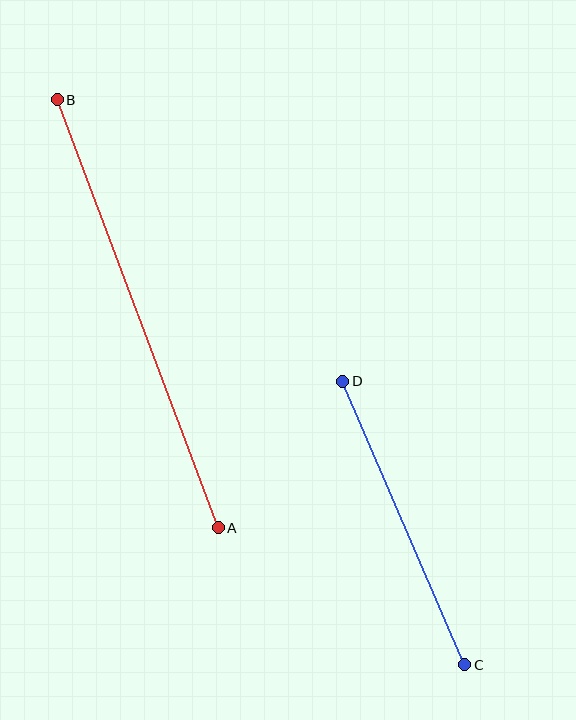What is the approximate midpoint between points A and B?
The midpoint is at approximately (138, 314) pixels.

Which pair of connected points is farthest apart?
Points A and B are farthest apart.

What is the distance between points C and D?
The distance is approximately 309 pixels.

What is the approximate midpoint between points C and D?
The midpoint is at approximately (404, 523) pixels.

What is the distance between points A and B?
The distance is approximately 457 pixels.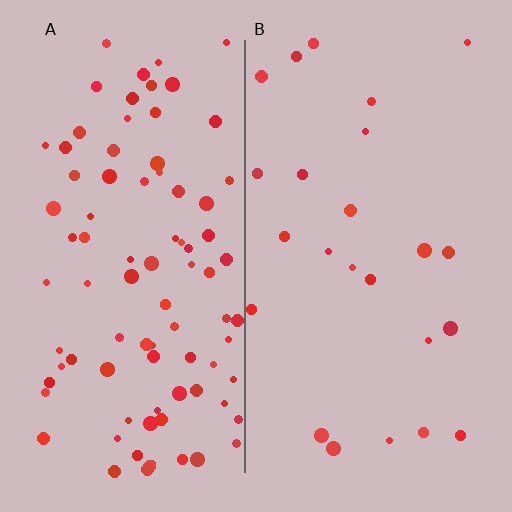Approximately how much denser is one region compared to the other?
Approximately 3.6× — region A over region B.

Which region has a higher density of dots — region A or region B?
A (the left).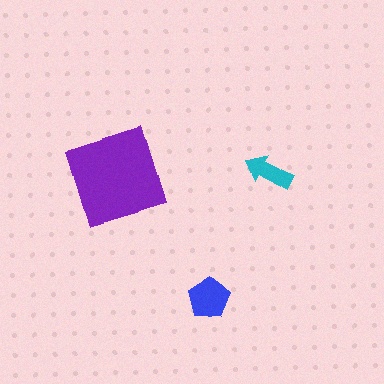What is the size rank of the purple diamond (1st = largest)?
1st.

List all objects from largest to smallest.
The purple diamond, the blue pentagon, the cyan arrow.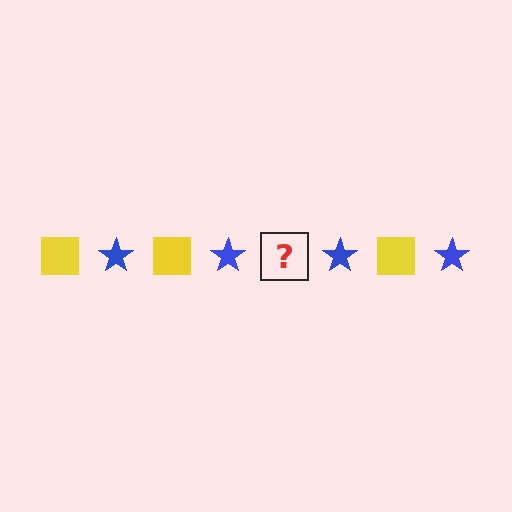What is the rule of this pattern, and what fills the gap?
The rule is that the pattern alternates between yellow square and blue star. The gap should be filled with a yellow square.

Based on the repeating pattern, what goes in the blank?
The blank should be a yellow square.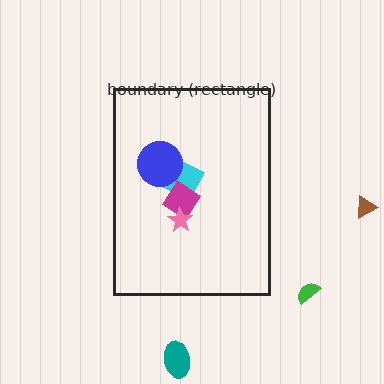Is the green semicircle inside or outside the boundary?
Outside.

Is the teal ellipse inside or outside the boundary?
Outside.